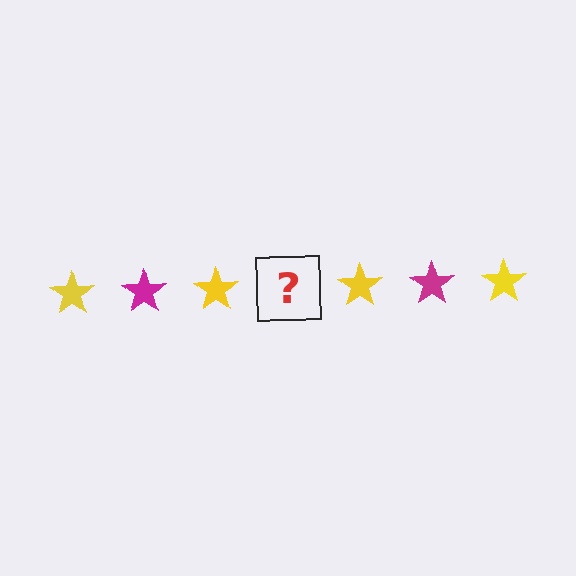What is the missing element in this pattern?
The missing element is a magenta star.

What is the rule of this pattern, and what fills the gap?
The rule is that the pattern cycles through yellow, magenta stars. The gap should be filled with a magenta star.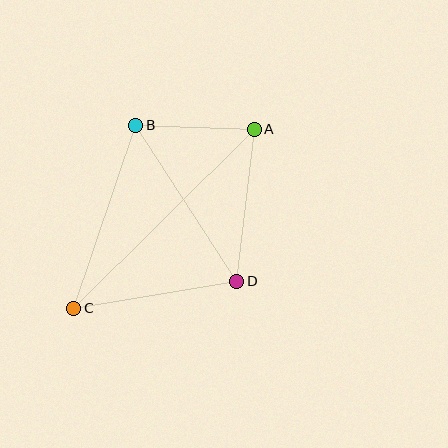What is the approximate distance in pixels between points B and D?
The distance between B and D is approximately 186 pixels.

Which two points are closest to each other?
Points A and B are closest to each other.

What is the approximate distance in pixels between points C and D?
The distance between C and D is approximately 165 pixels.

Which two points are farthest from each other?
Points A and C are farthest from each other.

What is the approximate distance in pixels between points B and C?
The distance between B and C is approximately 193 pixels.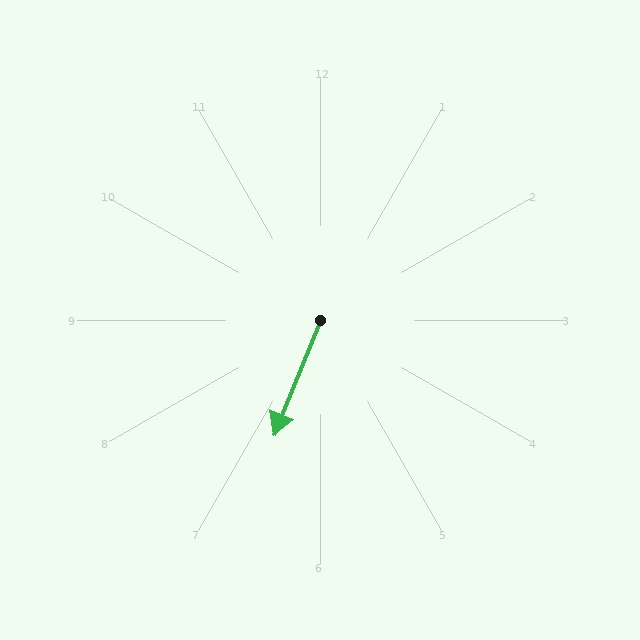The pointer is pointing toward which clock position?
Roughly 7 o'clock.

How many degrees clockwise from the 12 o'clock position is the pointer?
Approximately 202 degrees.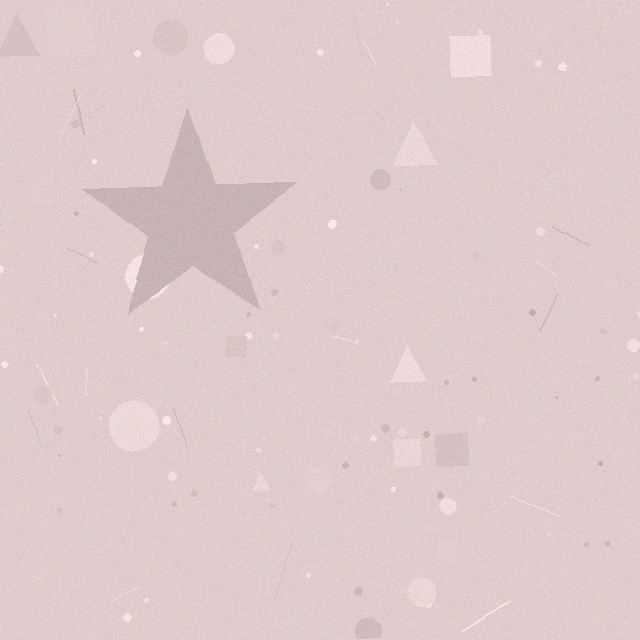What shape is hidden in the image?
A star is hidden in the image.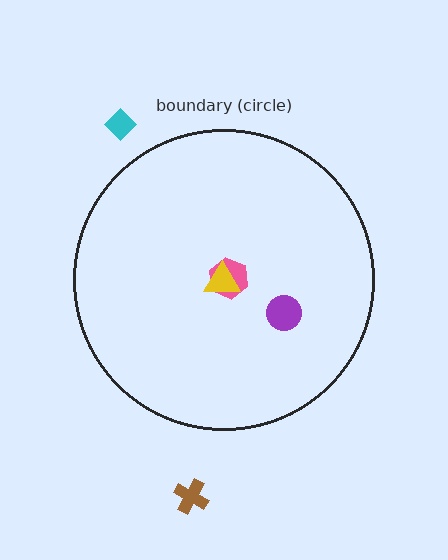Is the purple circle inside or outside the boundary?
Inside.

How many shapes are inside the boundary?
3 inside, 2 outside.